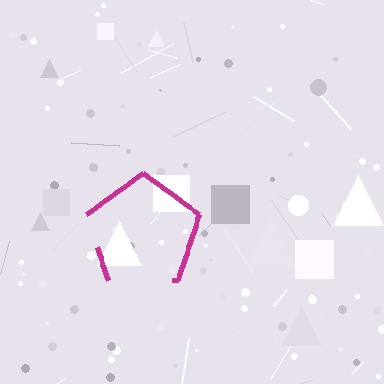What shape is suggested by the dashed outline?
The dashed outline suggests a pentagon.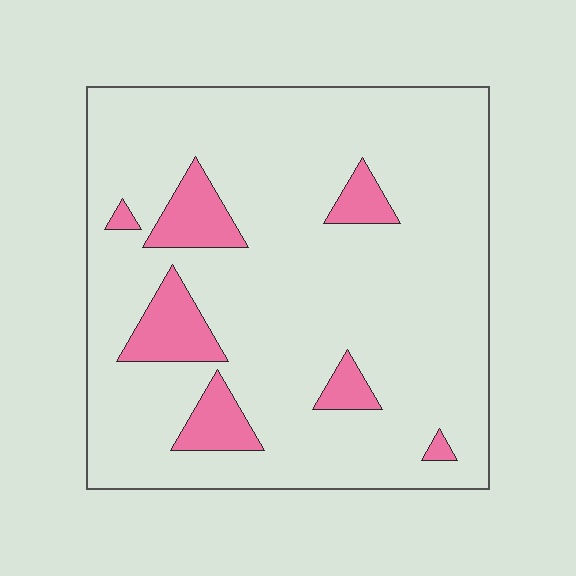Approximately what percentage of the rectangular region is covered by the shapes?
Approximately 15%.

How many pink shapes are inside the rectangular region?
7.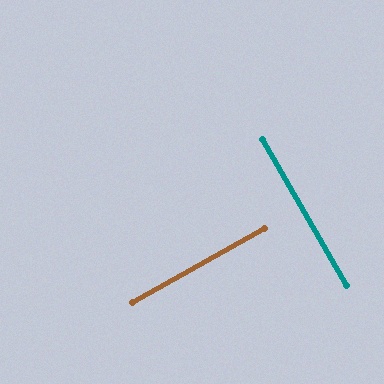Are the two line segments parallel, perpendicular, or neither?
Perpendicular — they meet at approximately 90°.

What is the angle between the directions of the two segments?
Approximately 90 degrees.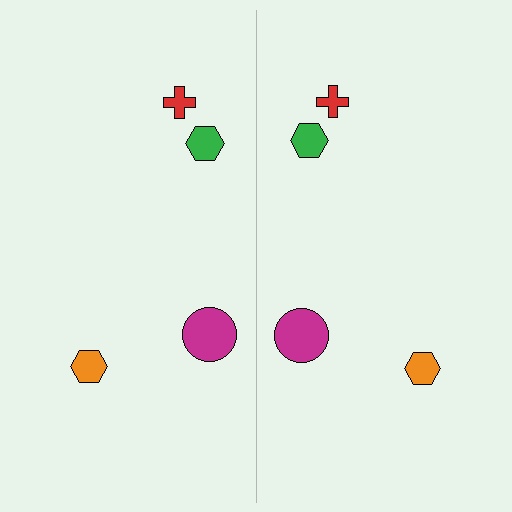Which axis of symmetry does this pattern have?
The pattern has a vertical axis of symmetry running through the center of the image.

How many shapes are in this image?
There are 8 shapes in this image.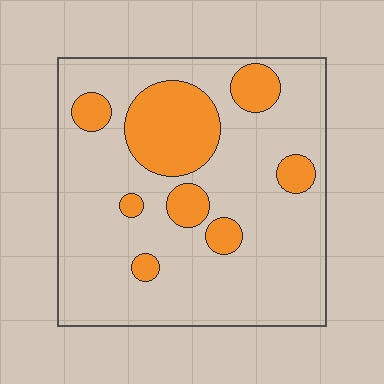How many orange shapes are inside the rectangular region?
8.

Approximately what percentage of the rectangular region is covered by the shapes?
Approximately 20%.